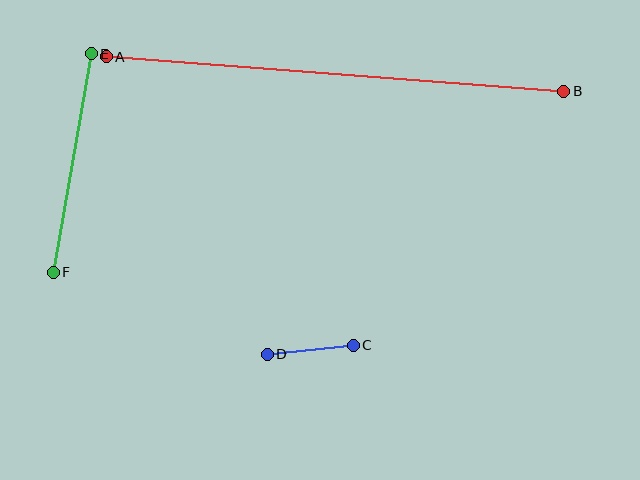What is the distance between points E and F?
The distance is approximately 222 pixels.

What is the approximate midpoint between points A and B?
The midpoint is at approximately (335, 74) pixels.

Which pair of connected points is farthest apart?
Points A and B are farthest apart.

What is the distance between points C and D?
The distance is approximately 87 pixels.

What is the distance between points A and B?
The distance is approximately 459 pixels.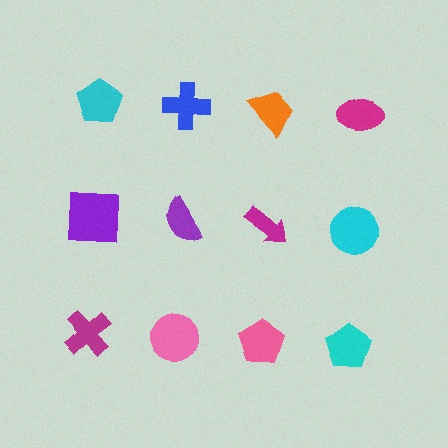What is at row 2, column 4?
A cyan circle.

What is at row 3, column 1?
A magenta cross.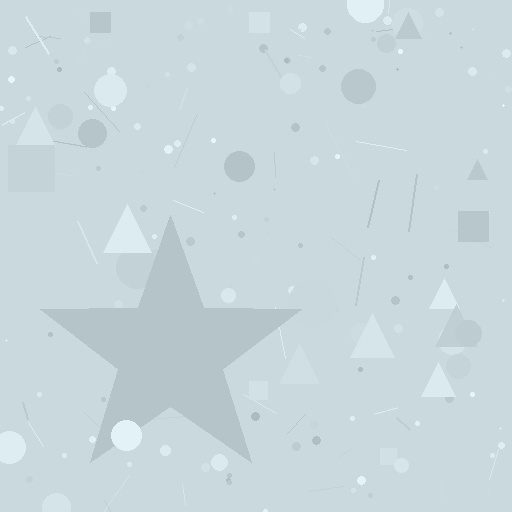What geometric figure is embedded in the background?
A star is embedded in the background.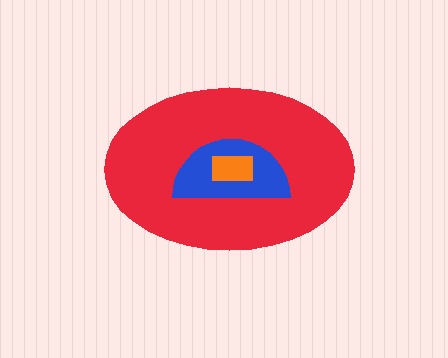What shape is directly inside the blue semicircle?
The orange rectangle.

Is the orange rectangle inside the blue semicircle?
Yes.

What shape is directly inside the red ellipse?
The blue semicircle.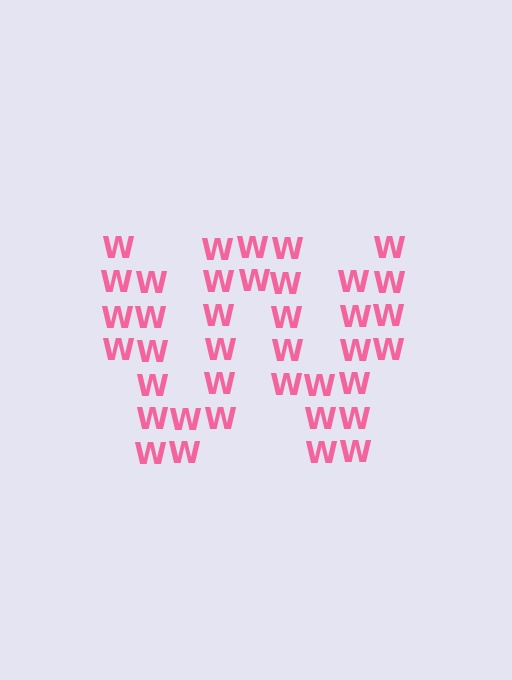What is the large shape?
The large shape is the letter W.